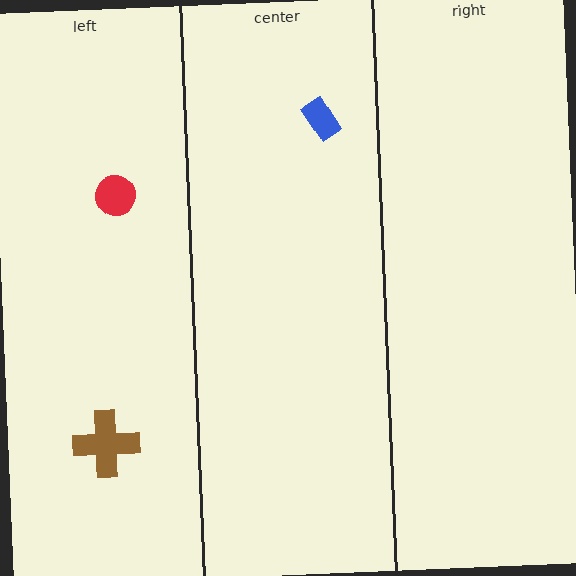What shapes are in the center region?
The blue rectangle.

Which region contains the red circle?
The left region.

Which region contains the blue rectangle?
The center region.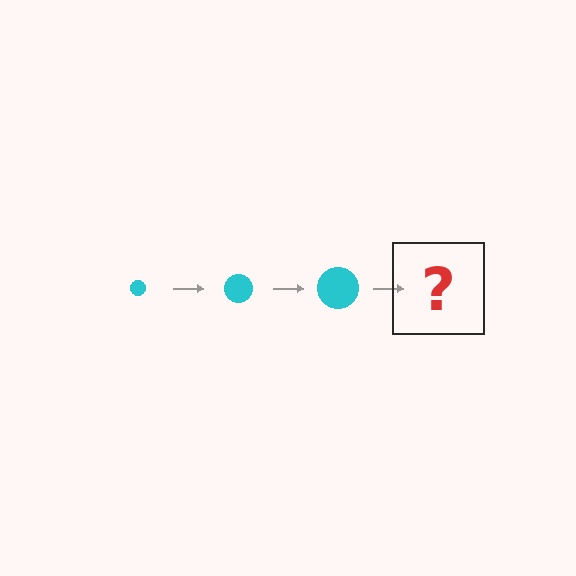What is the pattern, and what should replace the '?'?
The pattern is that the circle gets progressively larger each step. The '?' should be a cyan circle, larger than the previous one.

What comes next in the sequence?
The next element should be a cyan circle, larger than the previous one.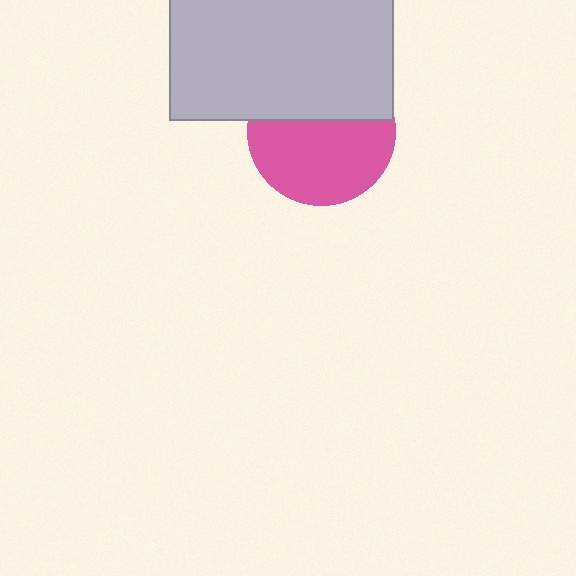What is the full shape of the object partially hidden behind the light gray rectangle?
The partially hidden object is a pink circle.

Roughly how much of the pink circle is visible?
About half of it is visible (roughly 59%).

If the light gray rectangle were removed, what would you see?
You would see the complete pink circle.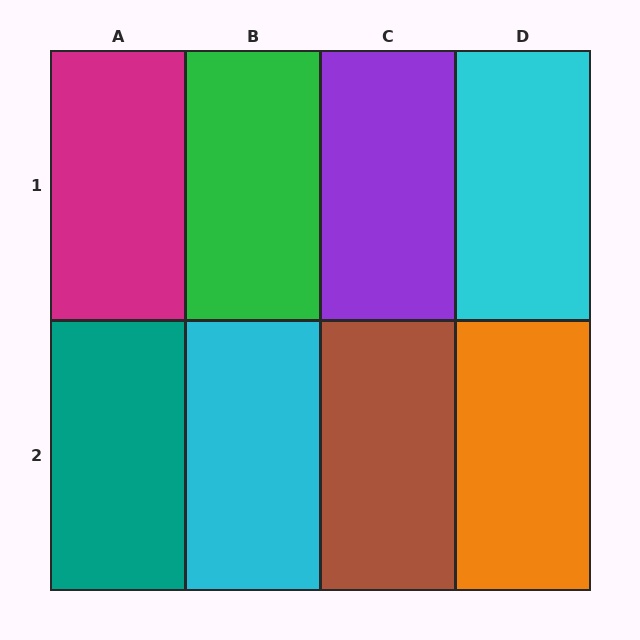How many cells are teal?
1 cell is teal.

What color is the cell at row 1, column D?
Cyan.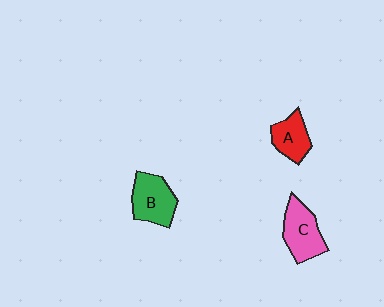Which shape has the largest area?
Shape C (pink).